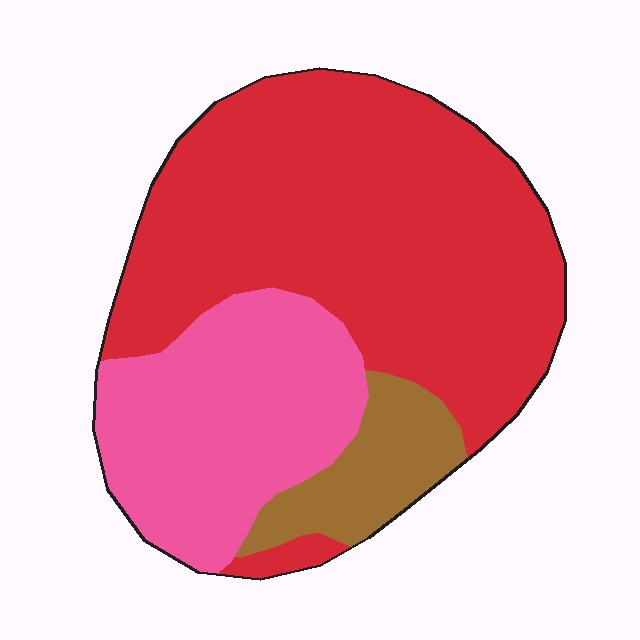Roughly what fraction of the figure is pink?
Pink takes up between a quarter and a half of the figure.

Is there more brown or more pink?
Pink.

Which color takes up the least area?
Brown, at roughly 10%.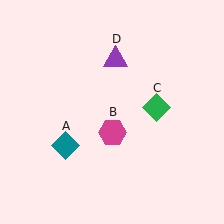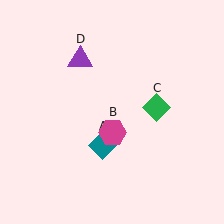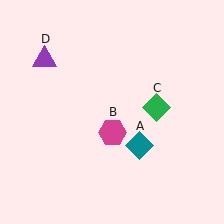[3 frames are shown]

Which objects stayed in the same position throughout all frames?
Magenta hexagon (object B) and green diamond (object C) remained stationary.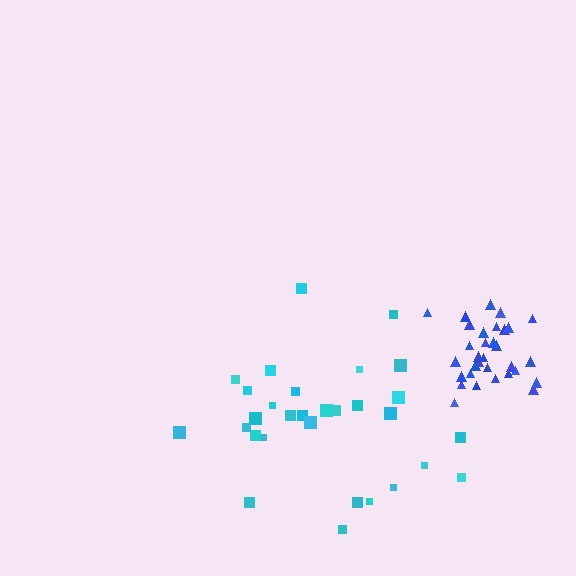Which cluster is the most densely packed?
Blue.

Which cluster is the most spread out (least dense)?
Cyan.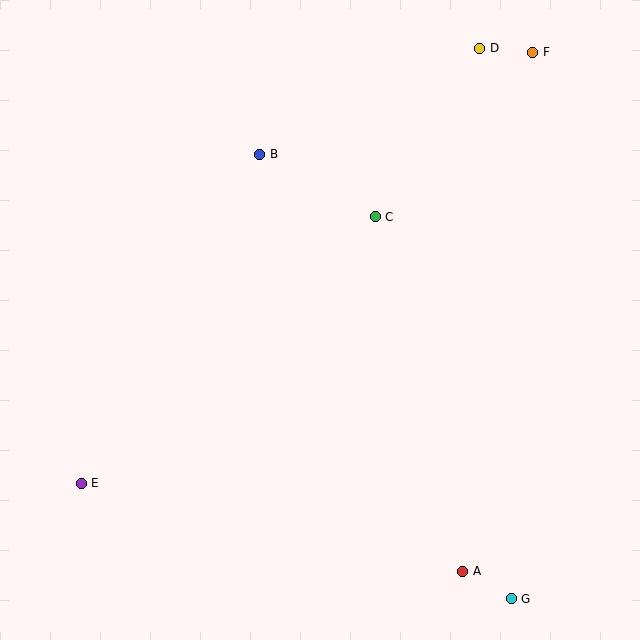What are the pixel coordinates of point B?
Point B is at (260, 154).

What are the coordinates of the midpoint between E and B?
The midpoint between E and B is at (171, 319).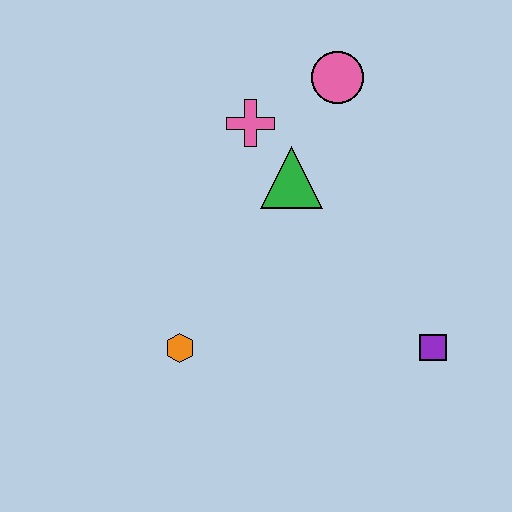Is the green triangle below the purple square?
No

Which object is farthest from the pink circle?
The orange hexagon is farthest from the pink circle.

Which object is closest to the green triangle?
The pink cross is closest to the green triangle.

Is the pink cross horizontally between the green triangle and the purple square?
No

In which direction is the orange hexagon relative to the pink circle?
The orange hexagon is below the pink circle.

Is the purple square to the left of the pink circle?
No